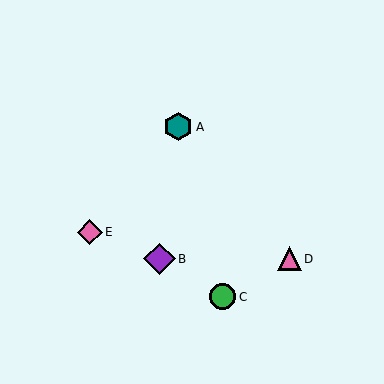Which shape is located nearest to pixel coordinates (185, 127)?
The teal hexagon (labeled A) at (178, 127) is nearest to that location.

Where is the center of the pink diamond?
The center of the pink diamond is at (90, 232).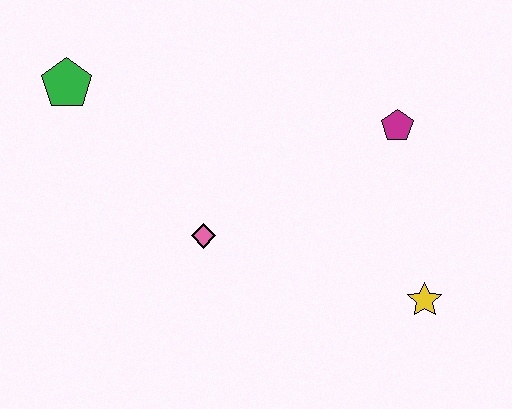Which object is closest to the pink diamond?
The green pentagon is closest to the pink diamond.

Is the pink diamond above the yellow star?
Yes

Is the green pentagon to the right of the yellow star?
No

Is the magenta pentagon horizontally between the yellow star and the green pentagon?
Yes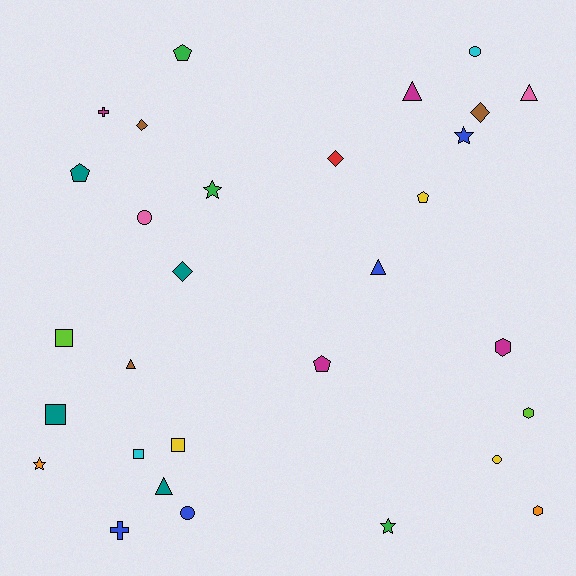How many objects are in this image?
There are 30 objects.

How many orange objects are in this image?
There are 2 orange objects.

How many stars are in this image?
There are 4 stars.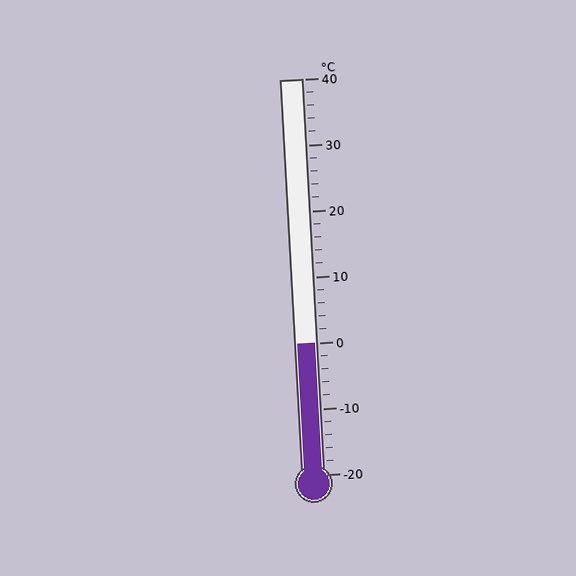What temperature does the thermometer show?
The thermometer shows approximately 0°C.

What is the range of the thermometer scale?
The thermometer scale ranges from -20°C to 40°C.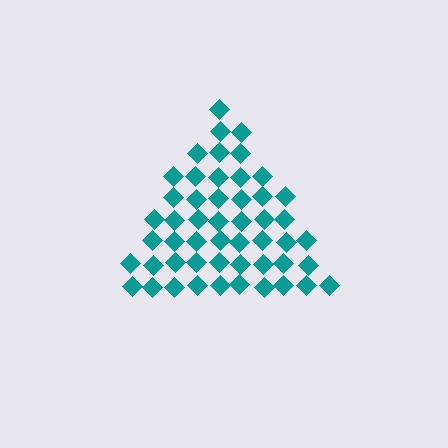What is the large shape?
The large shape is a triangle.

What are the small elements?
The small elements are diamonds.